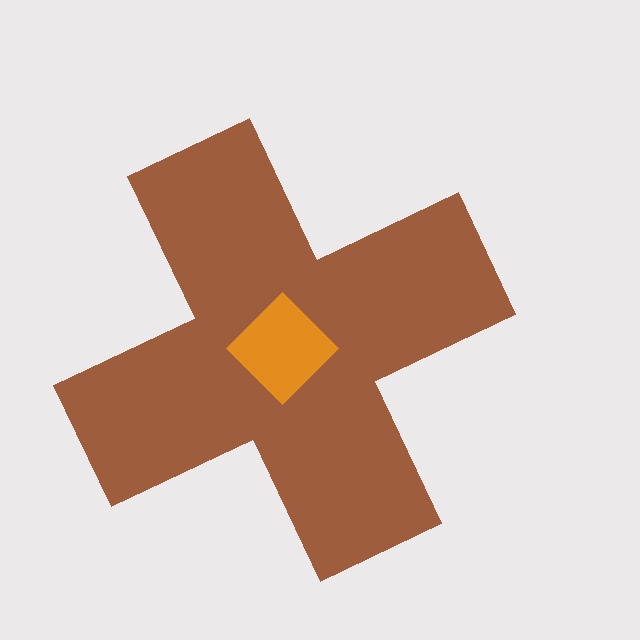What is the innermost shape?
The orange diamond.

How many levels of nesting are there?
2.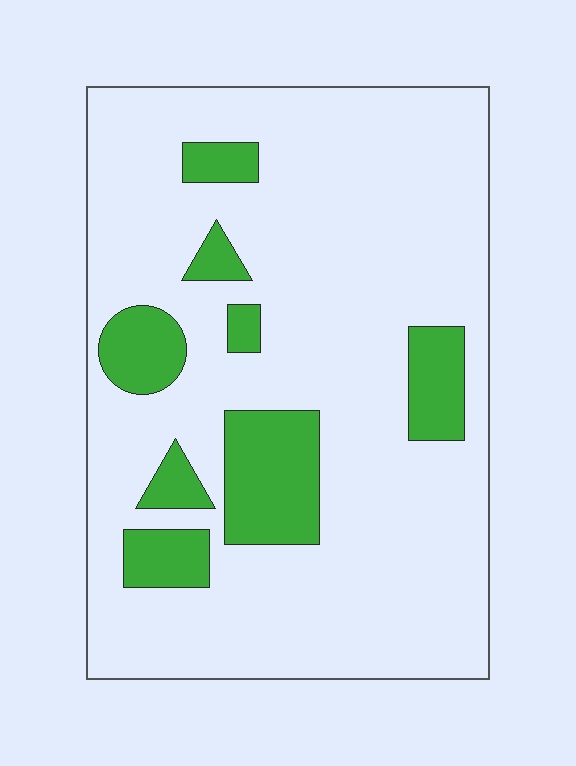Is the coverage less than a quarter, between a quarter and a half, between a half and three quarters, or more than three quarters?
Less than a quarter.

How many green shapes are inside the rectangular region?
8.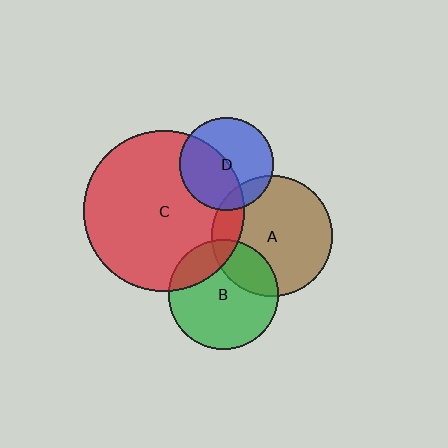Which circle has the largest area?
Circle C (red).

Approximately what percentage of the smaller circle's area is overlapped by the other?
Approximately 20%.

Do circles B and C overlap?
Yes.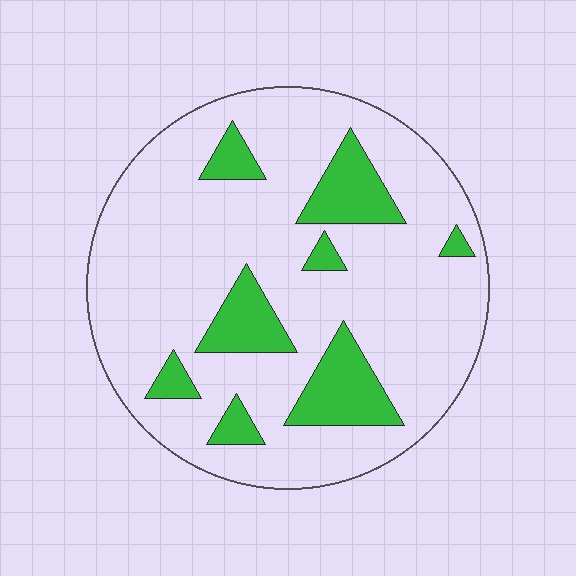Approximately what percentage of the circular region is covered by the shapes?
Approximately 20%.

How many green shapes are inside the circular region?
8.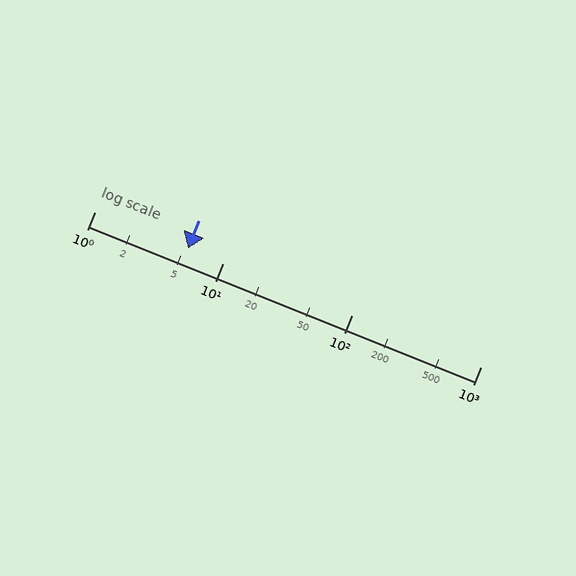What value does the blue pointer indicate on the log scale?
The pointer indicates approximately 5.3.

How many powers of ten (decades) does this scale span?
The scale spans 3 decades, from 1 to 1000.